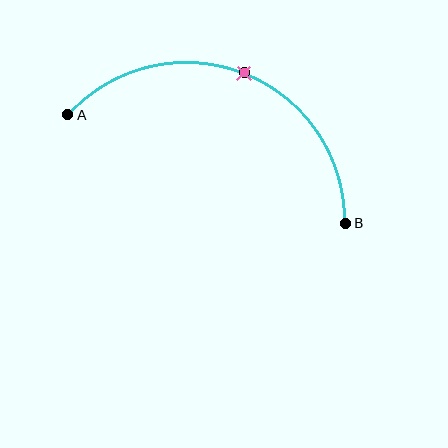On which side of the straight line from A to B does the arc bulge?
The arc bulges above the straight line connecting A and B.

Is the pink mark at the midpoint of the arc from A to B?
Yes. The pink mark lies on the arc at equal arc-length from both A and B — it is the arc midpoint.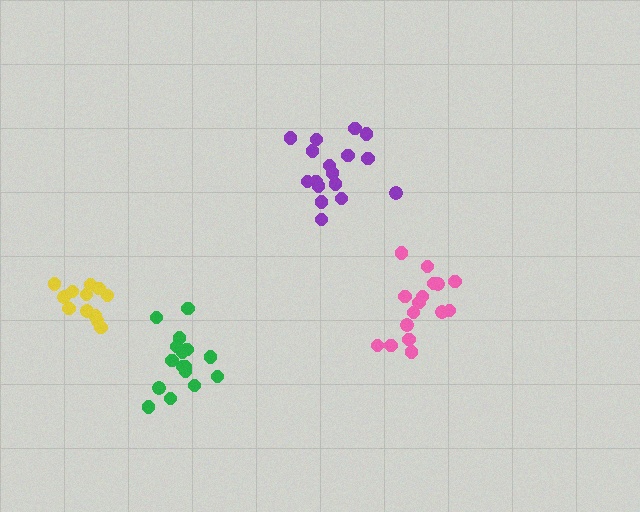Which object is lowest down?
The green cluster is bottommost.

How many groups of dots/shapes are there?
There are 4 groups.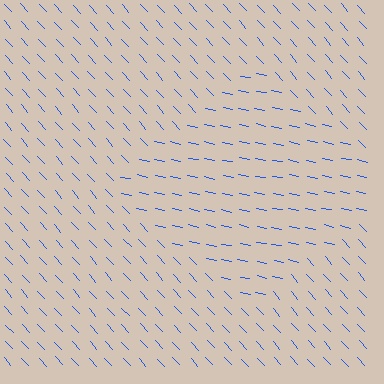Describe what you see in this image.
The image is filled with small blue line segments. A diamond region in the image has lines oriented differently from the surrounding lines, creating a visible texture boundary.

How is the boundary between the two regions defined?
The boundary is defined purely by a change in line orientation (approximately 36 degrees difference). All lines are the same color and thickness.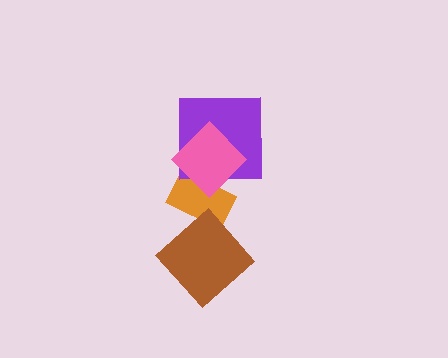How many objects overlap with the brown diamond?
1 object overlaps with the brown diamond.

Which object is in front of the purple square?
The pink diamond is in front of the purple square.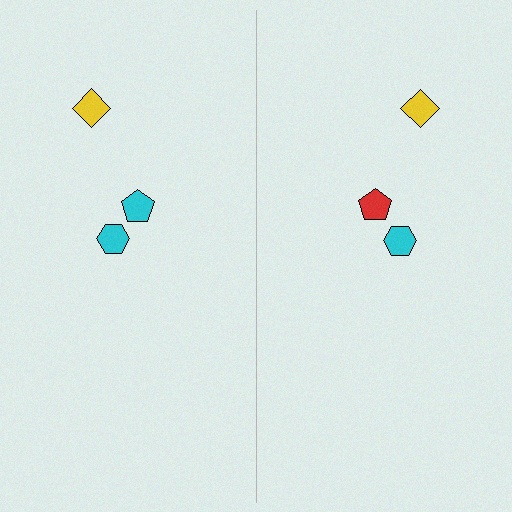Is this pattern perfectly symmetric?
No, the pattern is not perfectly symmetric. The red pentagon on the right side breaks the symmetry — its mirror counterpart is cyan.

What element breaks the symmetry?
The red pentagon on the right side breaks the symmetry — its mirror counterpart is cyan.